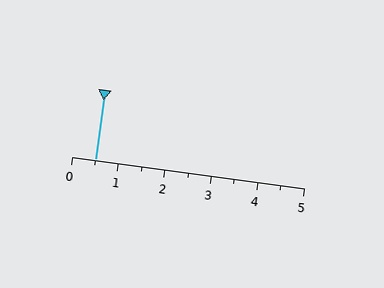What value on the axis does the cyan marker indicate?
The marker indicates approximately 0.5.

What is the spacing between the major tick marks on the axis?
The major ticks are spaced 1 apart.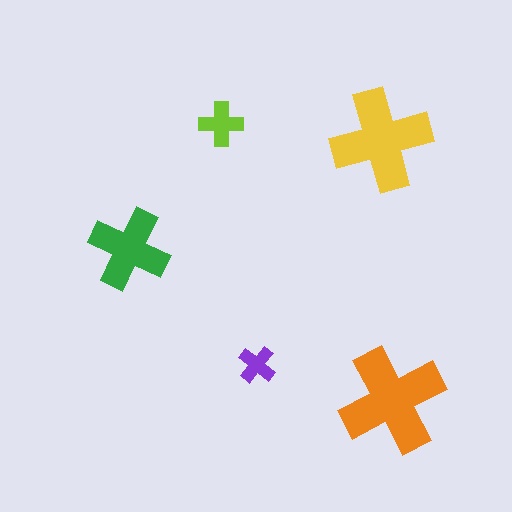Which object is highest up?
The lime cross is topmost.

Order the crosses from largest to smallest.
the orange one, the yellow one, the green one, the lime one, the purple one.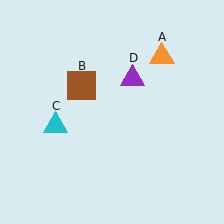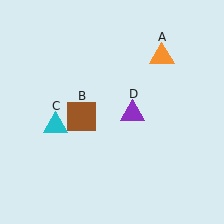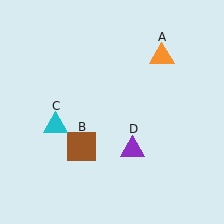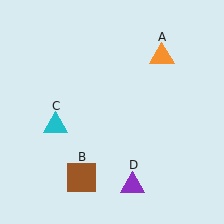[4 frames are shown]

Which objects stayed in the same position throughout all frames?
Orange triangle (object A) and cyan triangle (object C) remained stationary.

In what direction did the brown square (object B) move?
The brown square (object B) moved down.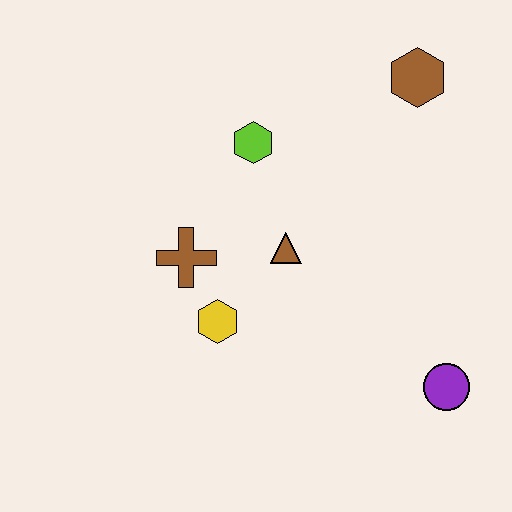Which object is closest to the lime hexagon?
The brown triangle is closest to the lime hexagon.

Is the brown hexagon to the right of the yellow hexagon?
Yes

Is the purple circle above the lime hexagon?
No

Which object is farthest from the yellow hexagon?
The brown hexagon is farthest from the yellow hexagon.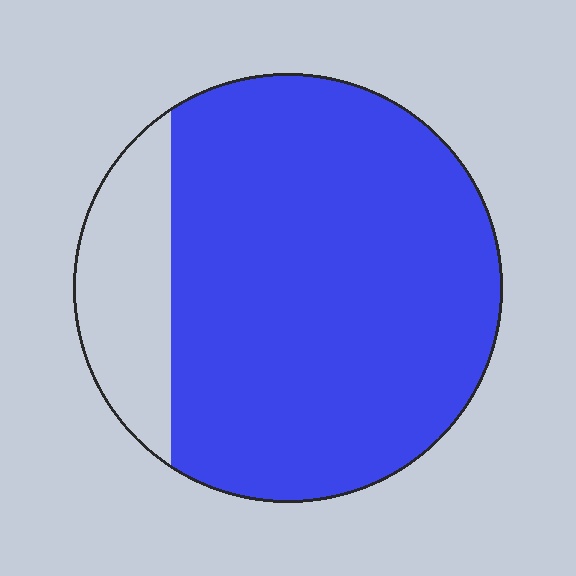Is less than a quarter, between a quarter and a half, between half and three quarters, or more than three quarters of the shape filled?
More than three quarters.